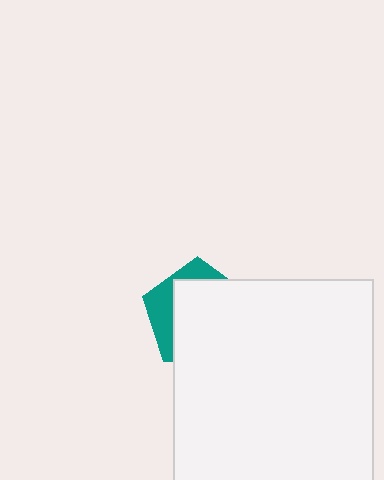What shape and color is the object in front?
The object in front is a white rectangle.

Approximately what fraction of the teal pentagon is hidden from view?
Roughly 70% of the teal pentagon is hidden behind the white rectangle.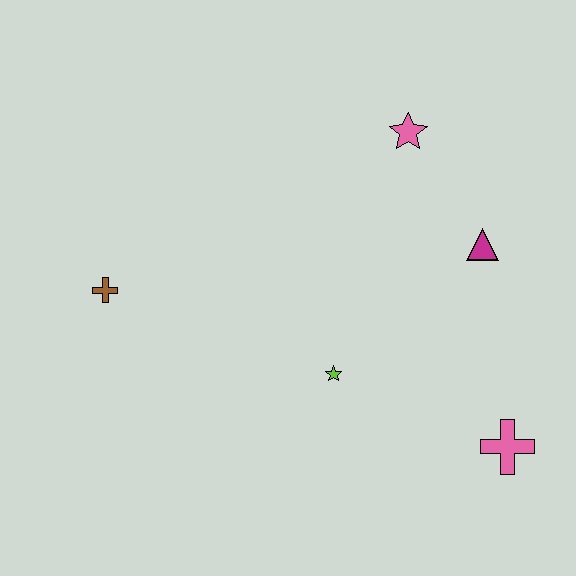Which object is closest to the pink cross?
The lime star is closest to the pink cross.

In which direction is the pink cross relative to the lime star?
The pink cross is to the right of the lime star.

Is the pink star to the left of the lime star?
No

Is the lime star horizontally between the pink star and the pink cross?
No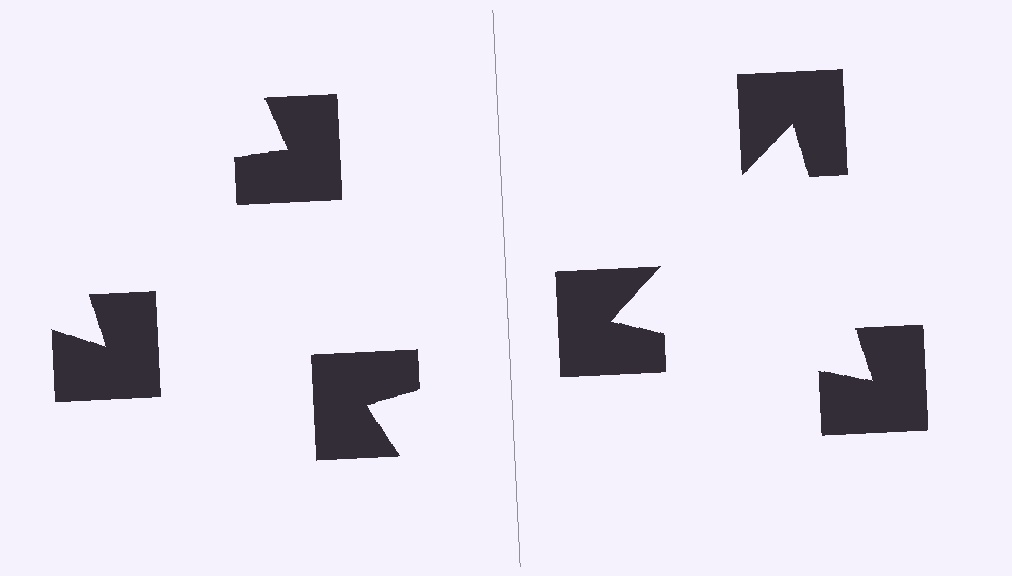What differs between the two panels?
The notched squares are positioned identically on both sides; only the wedge orientations differ. On the right they align to a triangle; on the left they are misaligned.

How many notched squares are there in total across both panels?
6 — 3 on each side.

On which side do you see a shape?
An illusory triangle appears on the right side. On the left side the wedge cuts are rotated, so no coherent shape forms.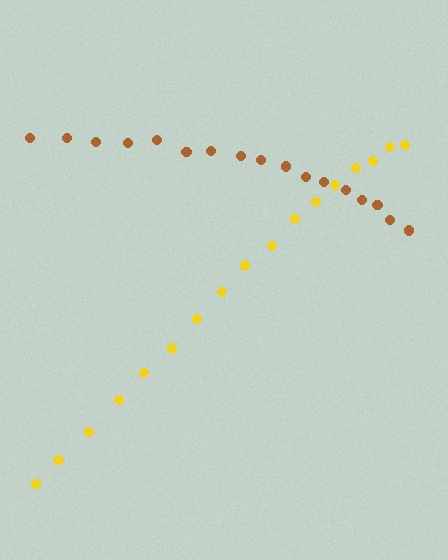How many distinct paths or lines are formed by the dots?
There are 2 distinct paths.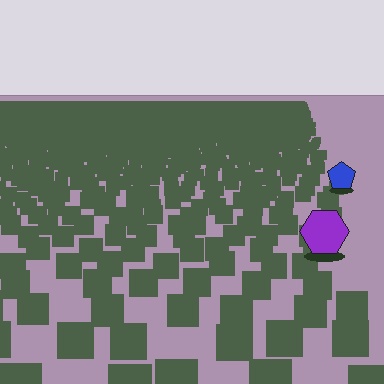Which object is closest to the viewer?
The purple hexagon is closest. The texture marks near it are larger and more spread out.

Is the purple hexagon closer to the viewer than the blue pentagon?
Yes. The purple hexagon is closer — you can tell from the texture gradient: the ground texture is coarser near it.